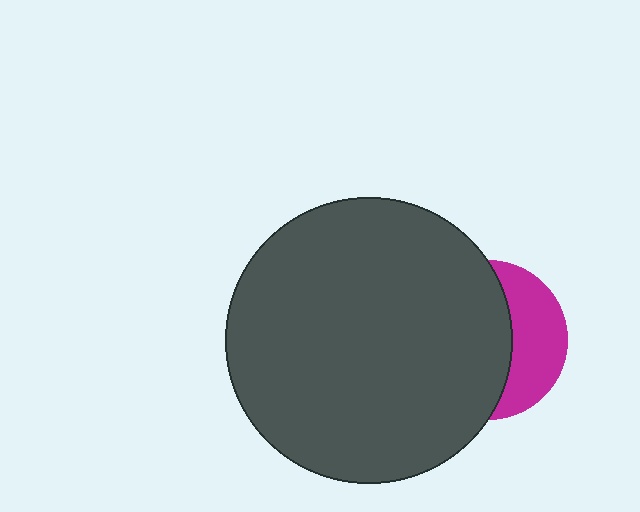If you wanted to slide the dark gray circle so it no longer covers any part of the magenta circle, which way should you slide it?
Slide it left — that is the most direct way to separate the two shapes.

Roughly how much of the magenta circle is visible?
A small part of it is visible (roughly 36%).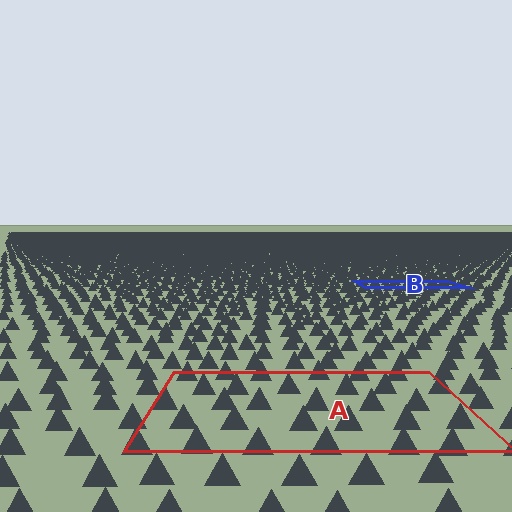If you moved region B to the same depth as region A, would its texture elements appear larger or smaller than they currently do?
They would appear larger. At a closer depth, the same texture elements are projected at a bigger on-screen size.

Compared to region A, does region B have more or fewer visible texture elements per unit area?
Region B has more texture elements per unit area — they are packed more densely because it is farther away.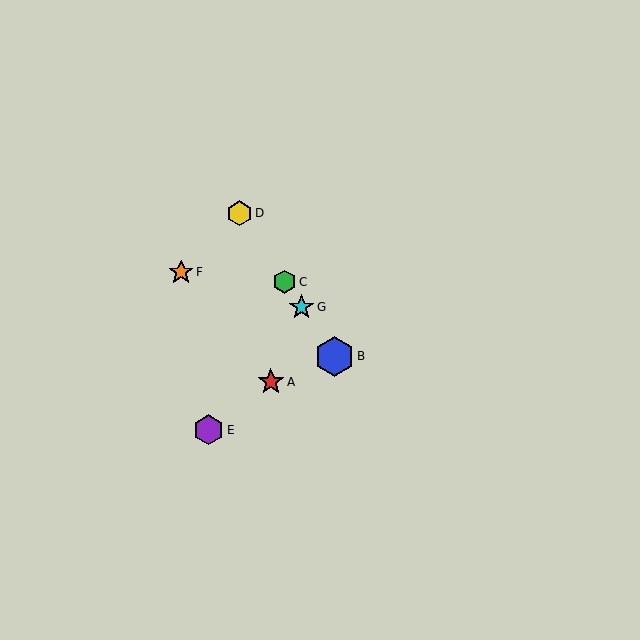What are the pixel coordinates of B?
Object B is at (334, 356).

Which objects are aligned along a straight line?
Objects B, C, D, G are aligned along a straight line.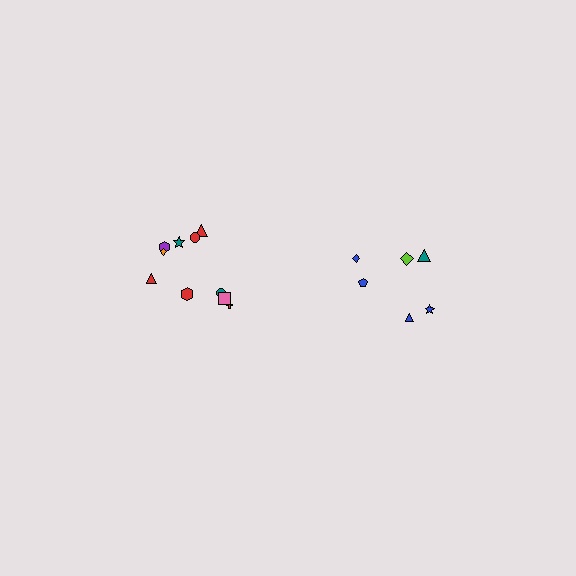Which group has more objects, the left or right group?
The left group.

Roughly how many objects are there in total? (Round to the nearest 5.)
Roughly 15 objects in total.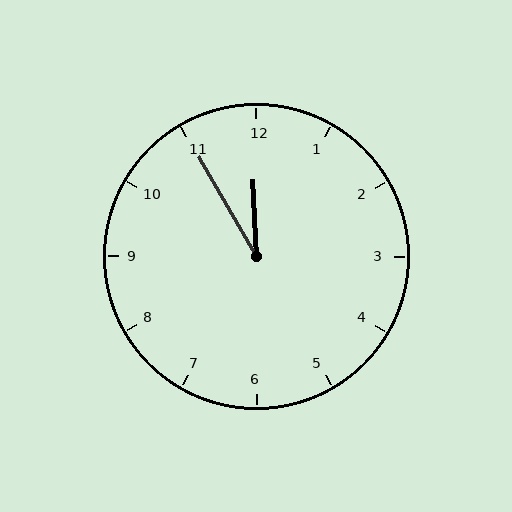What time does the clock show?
11:55.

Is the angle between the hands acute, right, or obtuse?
It is acute.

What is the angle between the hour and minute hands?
Approximately 28 degrees.